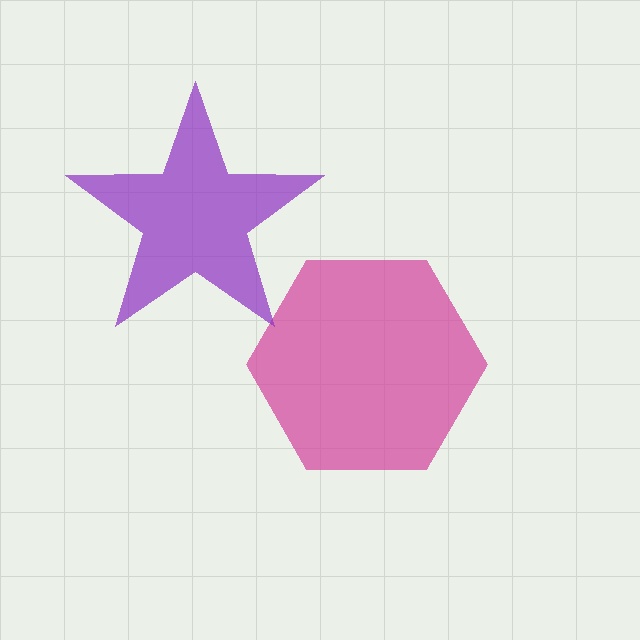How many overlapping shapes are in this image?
There are 2 overlapping shapes in the image.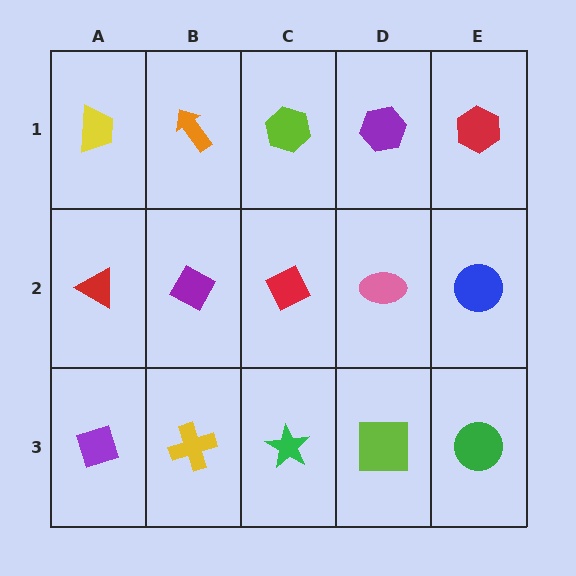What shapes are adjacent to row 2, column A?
A yellow trapezoid (row 1, column A), a purple diamond (row 3, column A), a purple diamond (row 2, column B).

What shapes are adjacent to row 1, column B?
A purple diamond (row 2, column B), a yellow trapezoid (row 1, column A), a lime hexagon (row 1, column C).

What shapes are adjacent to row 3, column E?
A blue circle (row 2, column E), a lime square (row 3, column D).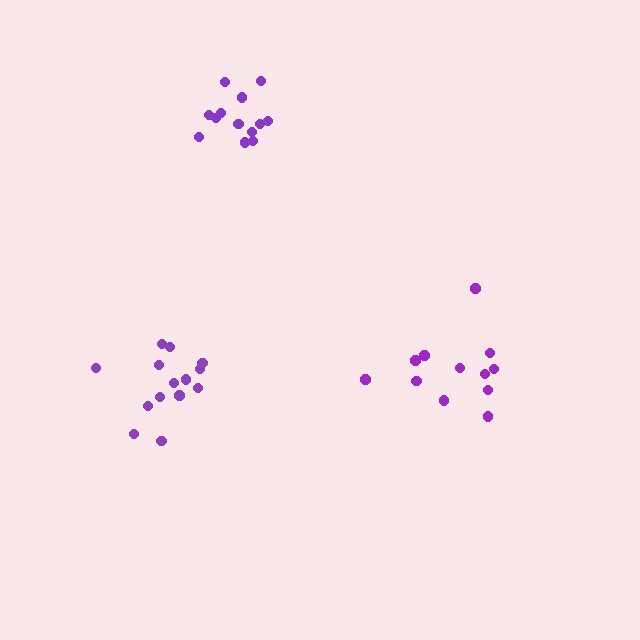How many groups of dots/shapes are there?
There are 3 groups.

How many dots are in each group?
Group 1: 14 dots, Group 2: 12 dots, Group 3: 13 dots (39 total).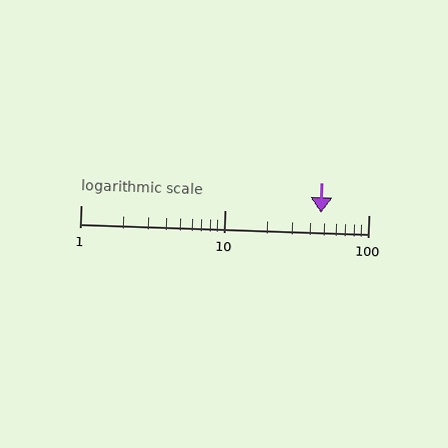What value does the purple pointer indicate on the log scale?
The pointer indicates approximately 47.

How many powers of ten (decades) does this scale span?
The scale spans 2 decades, from 1 to 100.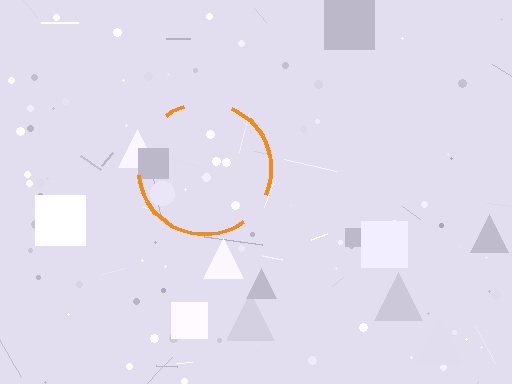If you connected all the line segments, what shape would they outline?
They would outline a circle.